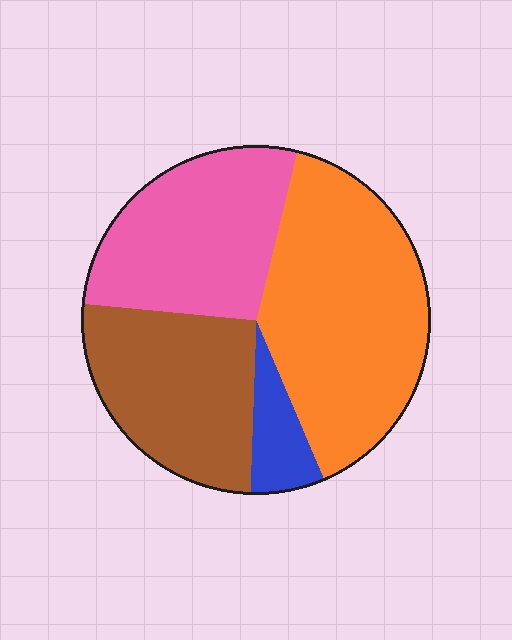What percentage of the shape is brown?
Brown takes up between a sixth and a third of the shape.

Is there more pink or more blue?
Pink.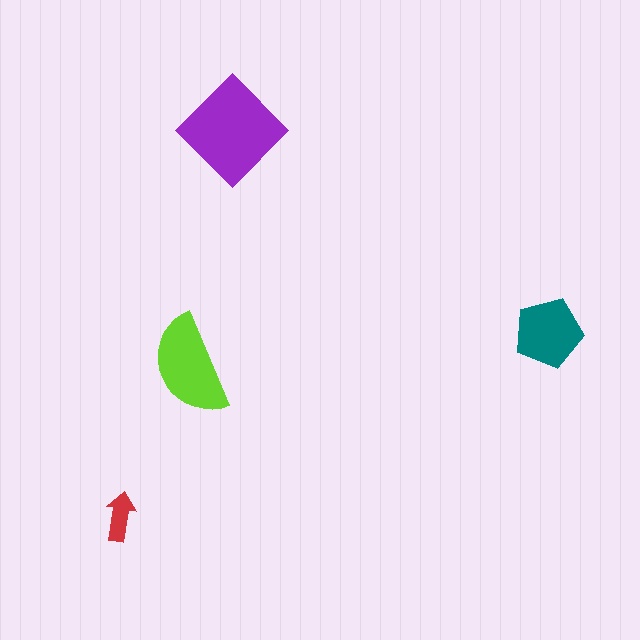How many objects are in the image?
There are 4 objects in the image.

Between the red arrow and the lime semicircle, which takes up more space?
The lime semicircle.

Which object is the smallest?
The red arrow.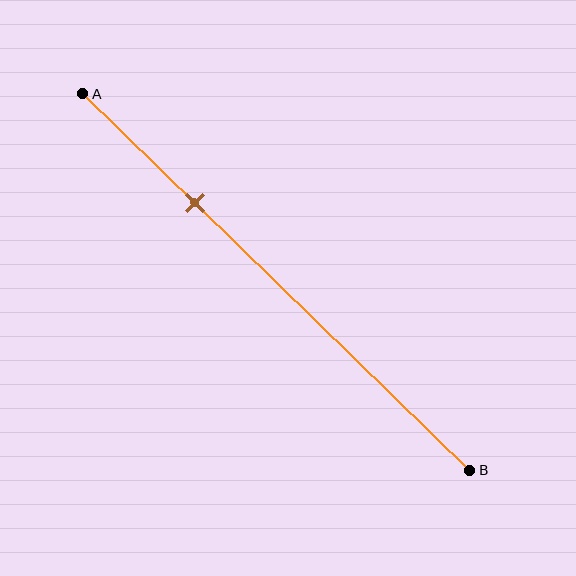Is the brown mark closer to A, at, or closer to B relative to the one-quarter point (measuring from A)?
The brown mark is closer to point B than the one-quarter point of segment AB.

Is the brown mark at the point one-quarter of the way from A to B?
No, the mark is at about 30% from A, not at the 25% one-quarter point.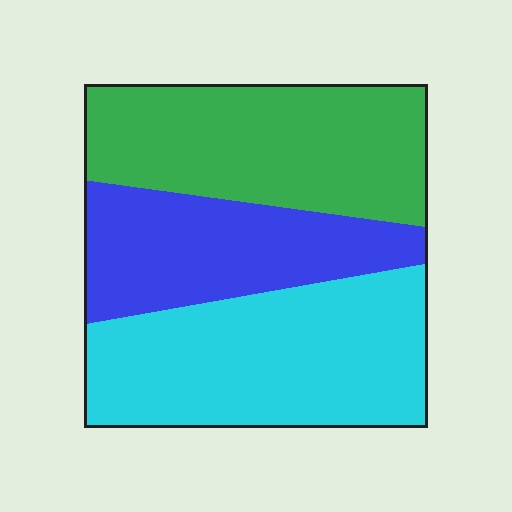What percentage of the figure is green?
Green takes up between a quarter and a half of the figure.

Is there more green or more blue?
Green.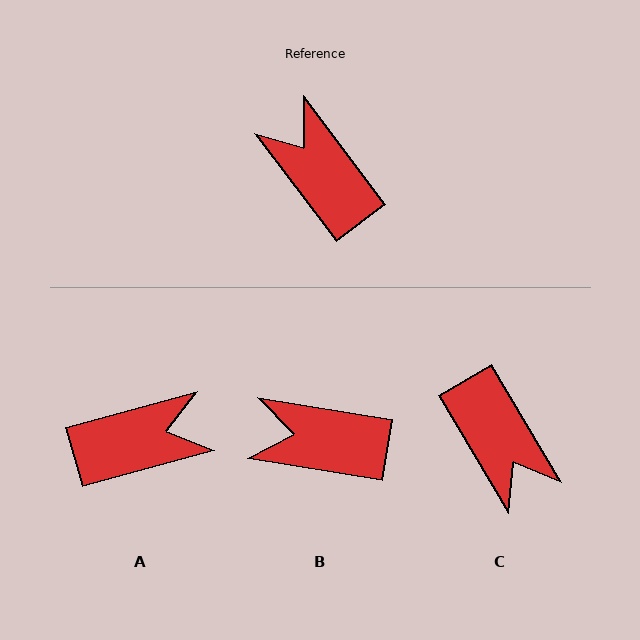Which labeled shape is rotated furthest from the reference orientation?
C, about 173 degrees away.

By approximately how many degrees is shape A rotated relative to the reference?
Approximately 112 degrees clockwise.